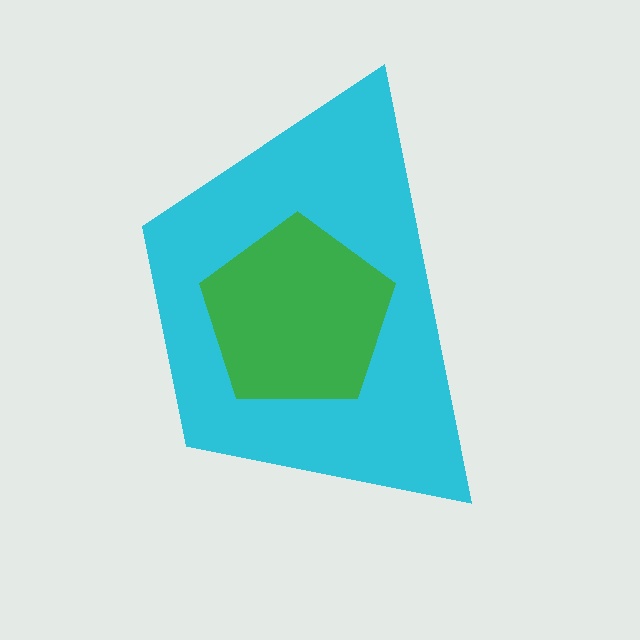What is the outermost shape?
The cyan trapezoid.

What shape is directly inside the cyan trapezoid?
The green pentagon.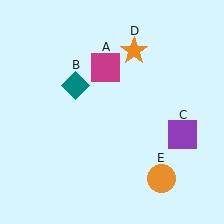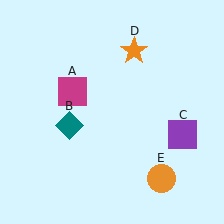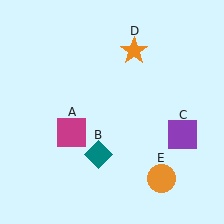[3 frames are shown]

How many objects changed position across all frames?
2 objects changed position: magenta square (object A), teal diamond (object B).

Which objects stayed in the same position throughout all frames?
Purple square (object C) and orange star (object D) and orange circle (object E) remained stationary.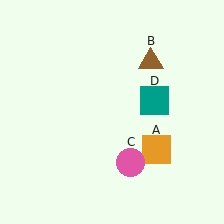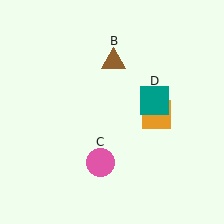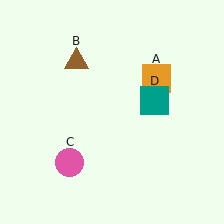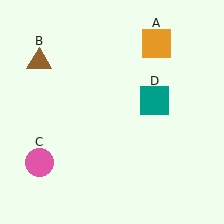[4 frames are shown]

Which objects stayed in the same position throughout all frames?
Teal square (object D) remained stationary.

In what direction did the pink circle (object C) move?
The pink circle (object C) moved left.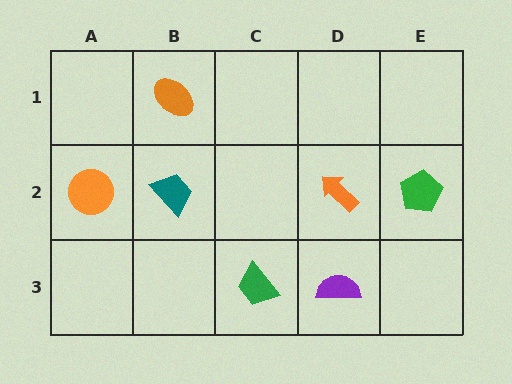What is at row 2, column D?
An orange arrow.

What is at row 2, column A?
An orange circle.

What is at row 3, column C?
A green trapezoid.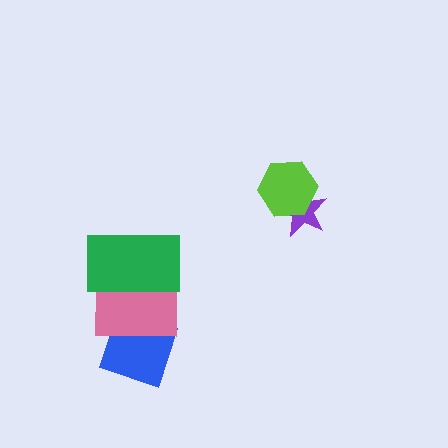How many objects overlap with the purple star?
1 object overlaps with the purple star.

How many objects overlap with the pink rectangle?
2 objects overlap with the pink rectangle.